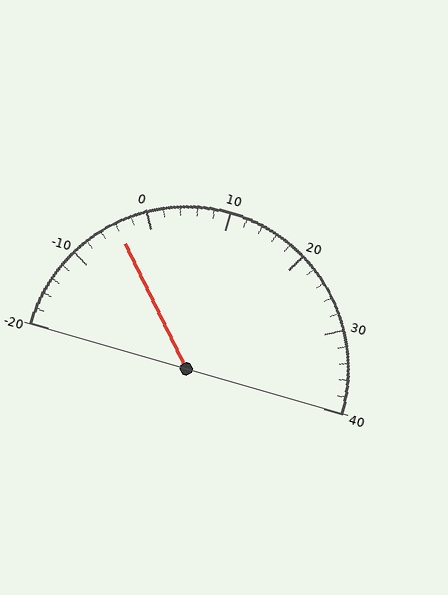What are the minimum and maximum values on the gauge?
The gauge ranges from -20 to 40.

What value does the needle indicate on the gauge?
The needle indicates approximately -4.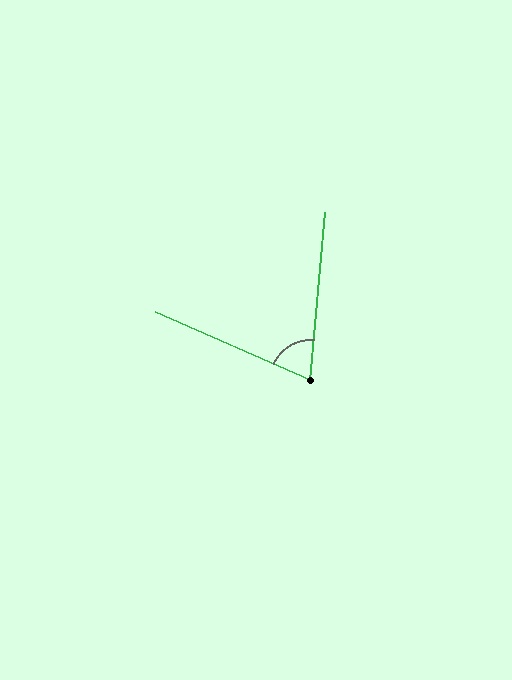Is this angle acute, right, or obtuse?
It is acute.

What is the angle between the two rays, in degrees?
Approximately 71 degrees.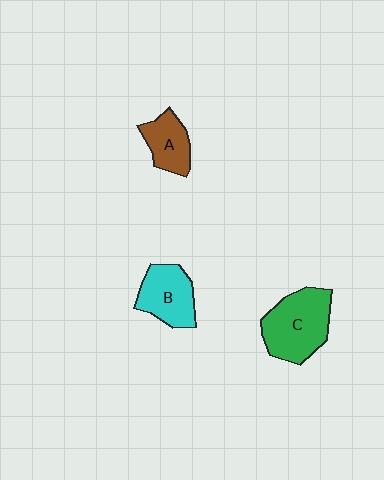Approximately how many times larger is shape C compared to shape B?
Approximately 1.4 times.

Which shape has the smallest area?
Shape A (brown).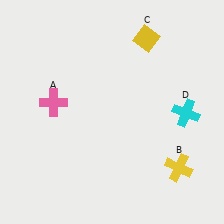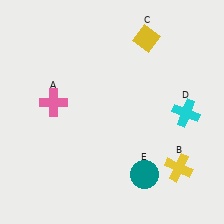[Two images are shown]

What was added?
A teal circle (E) was added in Image 2.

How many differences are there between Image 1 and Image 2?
There is 1 difference between the two images.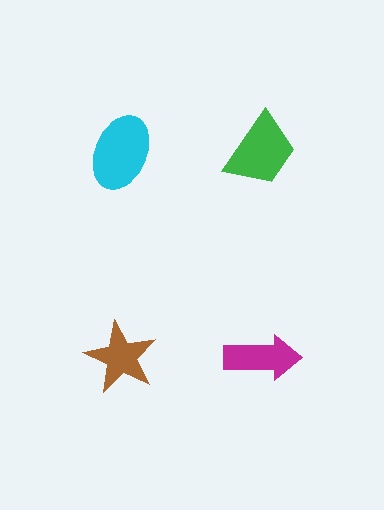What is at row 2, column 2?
A magenta arrow.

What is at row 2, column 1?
A brown star.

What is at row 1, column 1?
A cyan ellipse.